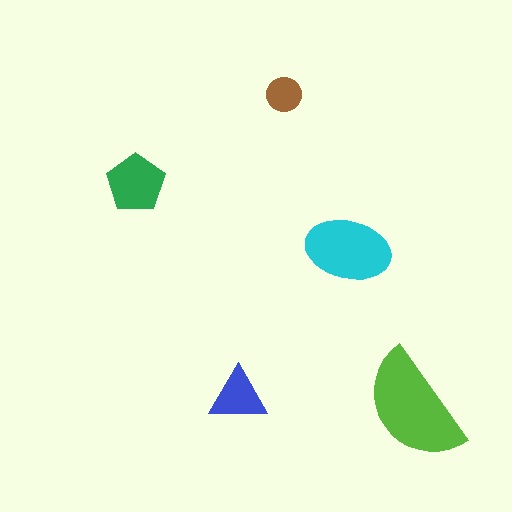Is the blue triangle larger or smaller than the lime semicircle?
Smaller.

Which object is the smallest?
The brown circle.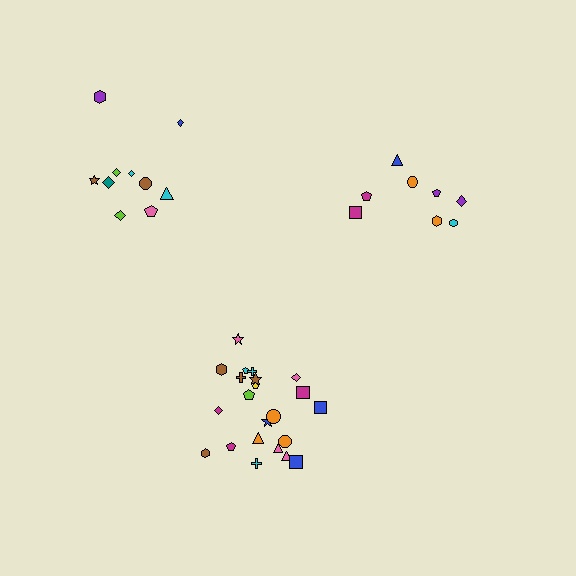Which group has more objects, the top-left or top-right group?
The top-left group.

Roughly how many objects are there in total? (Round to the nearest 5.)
Roughly 40 objects in total.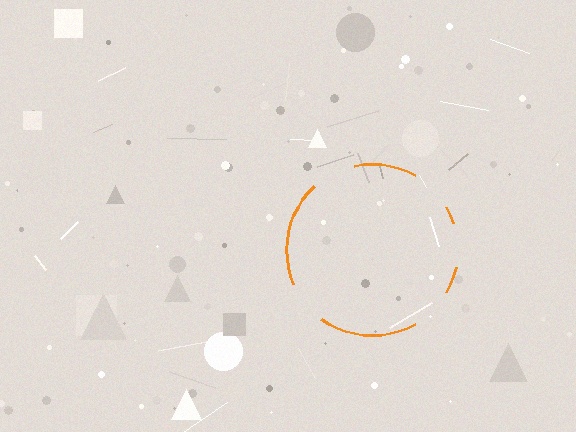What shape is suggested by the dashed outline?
The dashed outline suggests a circle.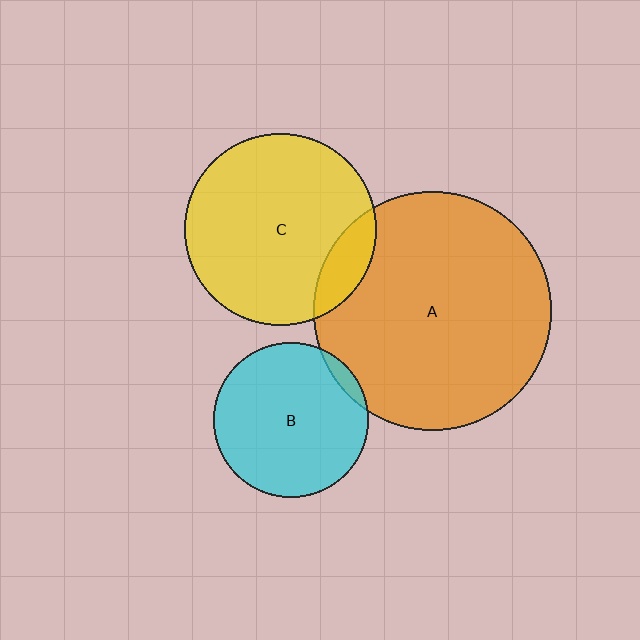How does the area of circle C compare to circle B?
Approximately 1.5 times.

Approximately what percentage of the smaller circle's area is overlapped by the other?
Approximately 5%.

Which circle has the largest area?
Circle A (orange).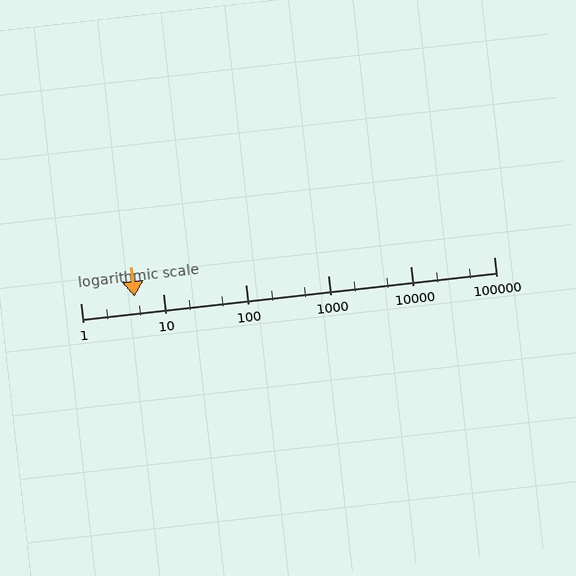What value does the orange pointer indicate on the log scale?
The pointer indicates approximately 4.5.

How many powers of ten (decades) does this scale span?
The scale spans 5 decades, from 1 to 100000.